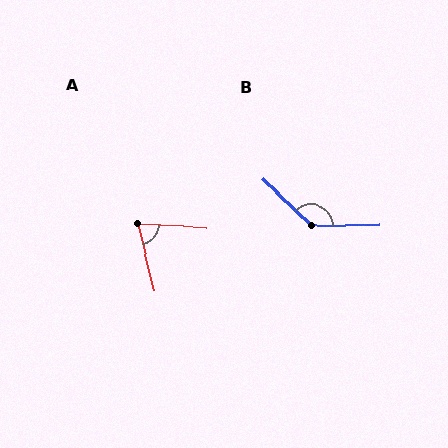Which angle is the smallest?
A, at approximately 72 degrees.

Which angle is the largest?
B, at approximately 135 degrees.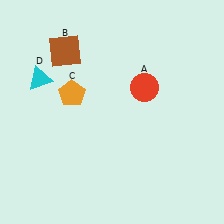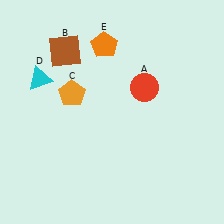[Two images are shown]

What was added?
An orange pentagon (E) was added in Image 2.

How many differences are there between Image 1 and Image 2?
There is 1 difference between the two images.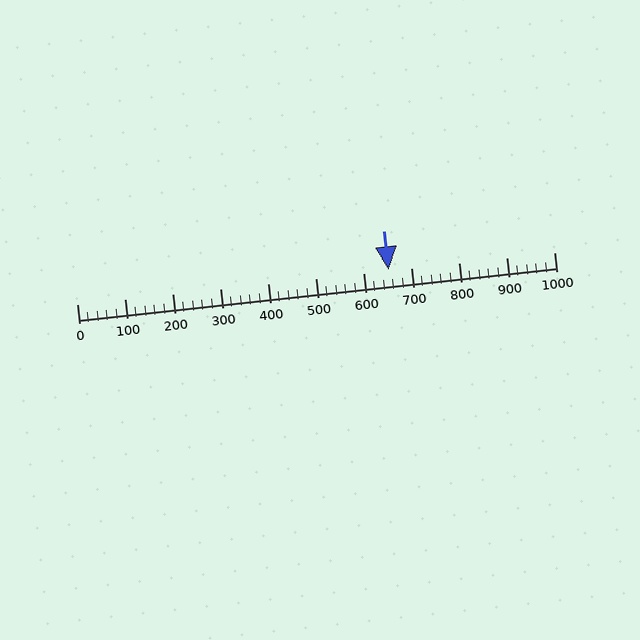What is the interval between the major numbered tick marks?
The major tick marks are spaced 100 units apart.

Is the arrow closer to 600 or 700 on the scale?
The arrow is closer to 700.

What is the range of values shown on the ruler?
The ruler shows values from 0 to 1000.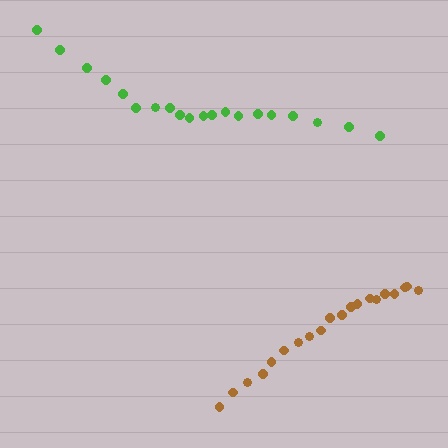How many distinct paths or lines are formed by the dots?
There are 2 distinct paths.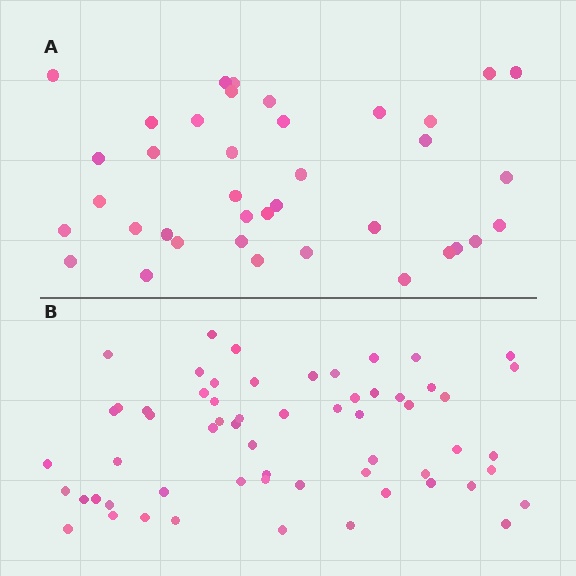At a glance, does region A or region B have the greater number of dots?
Region B (the bottom region) has more dots.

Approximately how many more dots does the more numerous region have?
Region B has approximately 20 more dots than region A.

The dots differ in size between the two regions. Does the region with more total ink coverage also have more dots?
No. Region A has more total ink coverage because its dots are larger, but region B actually contains more individual dots. Total area can be misleading — the number of items is what matters here.